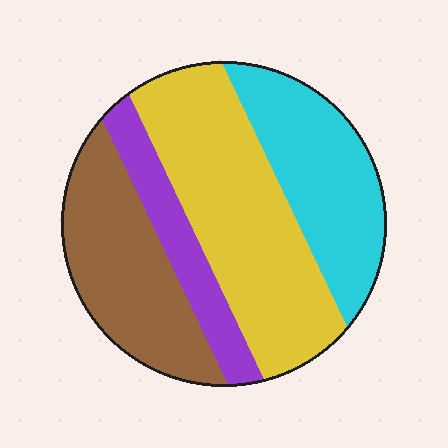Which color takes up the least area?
Purple, at roughly 15%.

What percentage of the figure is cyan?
Cyan covers 24% of the figure.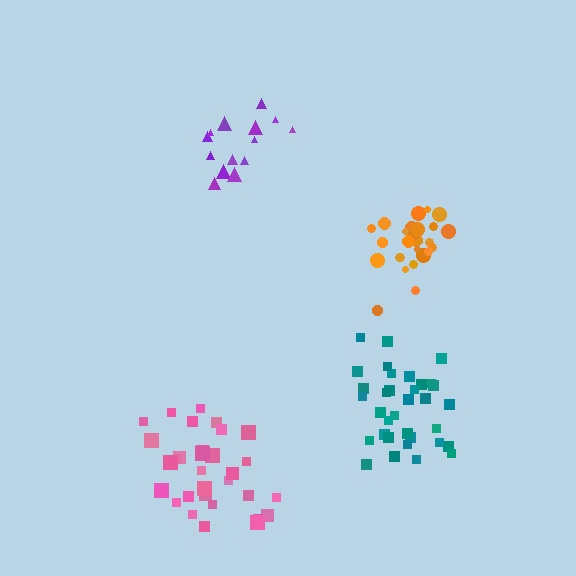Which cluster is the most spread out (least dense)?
Purple.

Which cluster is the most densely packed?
Orange.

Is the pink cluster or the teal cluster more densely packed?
Teal.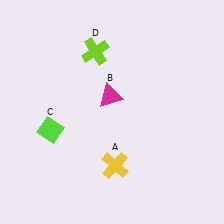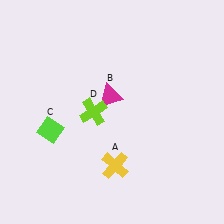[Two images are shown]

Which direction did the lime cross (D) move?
The lime cross (D) moved down.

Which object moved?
The lime cross (D) moved down.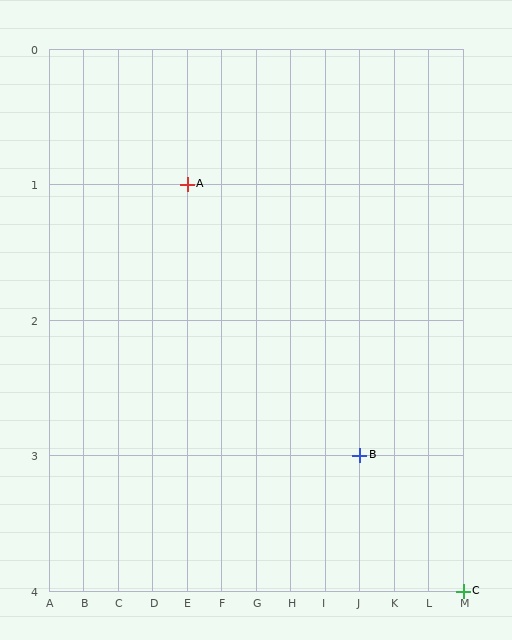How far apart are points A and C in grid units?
Points A and C are 8 columns and 3 rows apart (about 8.5 grid units diagonally).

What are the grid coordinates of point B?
Point B is at grid coordinates (J, 3).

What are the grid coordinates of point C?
Point C is at grid coordinates (M, 4).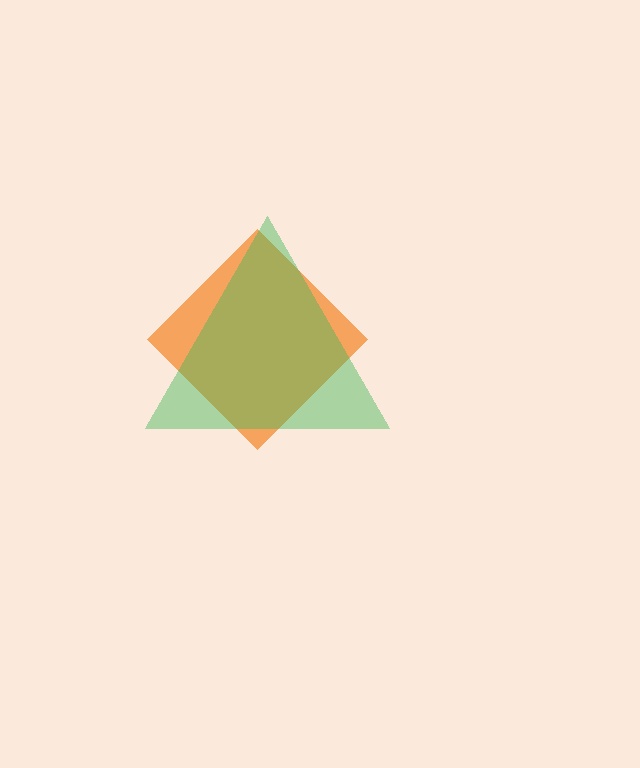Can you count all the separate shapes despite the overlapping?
Yes, there are 2 separate shapes.